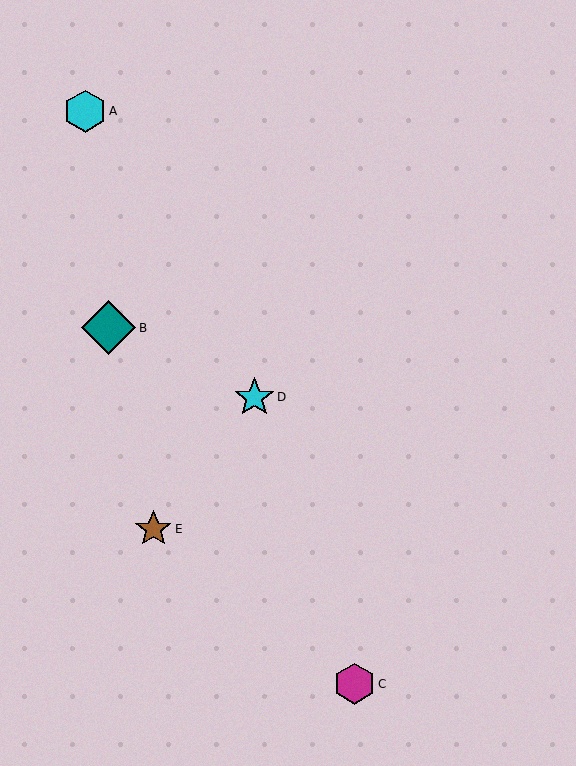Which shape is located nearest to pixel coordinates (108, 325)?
The teal diamond (labeled B) at (108, 328) is nearest to that location.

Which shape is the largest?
The teal diamond (labeled B) is the largest.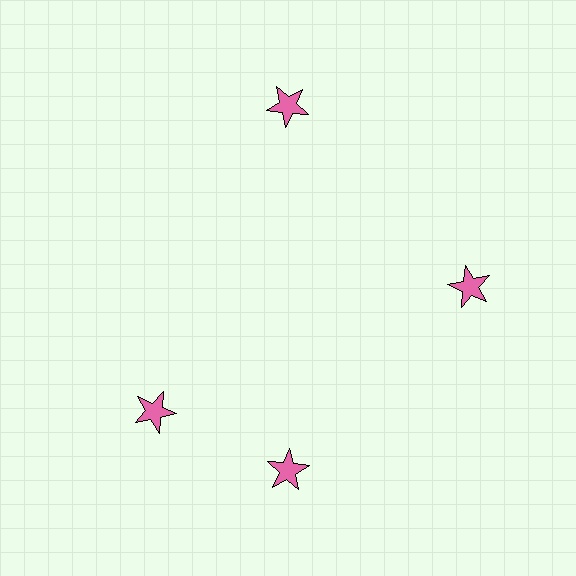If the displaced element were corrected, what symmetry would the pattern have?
It would have 4-fold rotational symmetry — the pattern would map onto itself every 90 degrees.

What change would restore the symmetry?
The symmetry would be restored by rotating it back into even spacing with its neighbors so that all 4 stars sit at equal angles and equal distance from the center.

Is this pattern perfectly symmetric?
No. The 4 pink stars are arranged in a ring, but one element near the 9 o'clock position is rotated out of alignment along the ring, breaking the 4-fold rotational symmetry.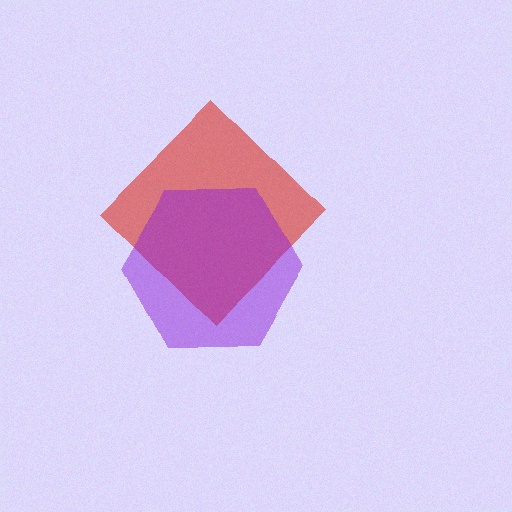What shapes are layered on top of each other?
The layered shapes are: a red diamond, a purple hexagon.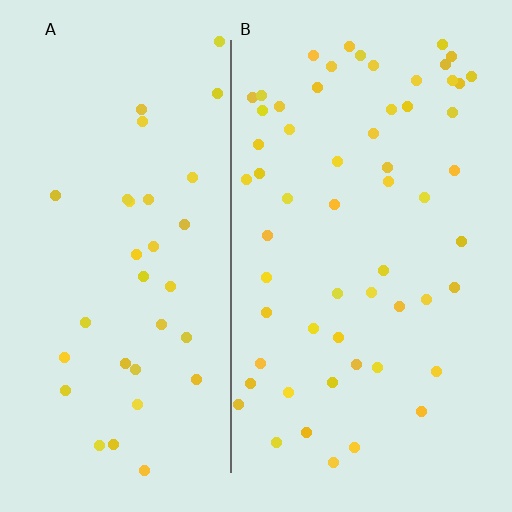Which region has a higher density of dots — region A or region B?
B (the right).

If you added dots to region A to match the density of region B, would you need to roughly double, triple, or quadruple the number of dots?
Approximately double.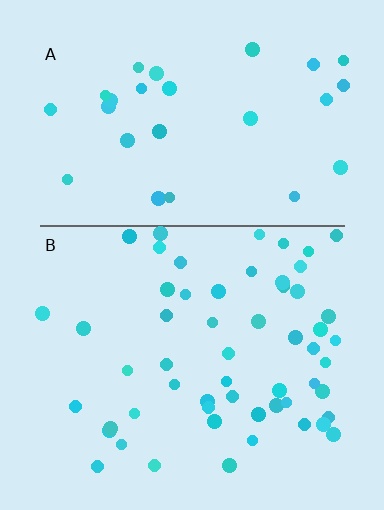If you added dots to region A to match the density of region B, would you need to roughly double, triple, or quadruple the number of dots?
Approximately double.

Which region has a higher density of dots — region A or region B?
B (the bottom).